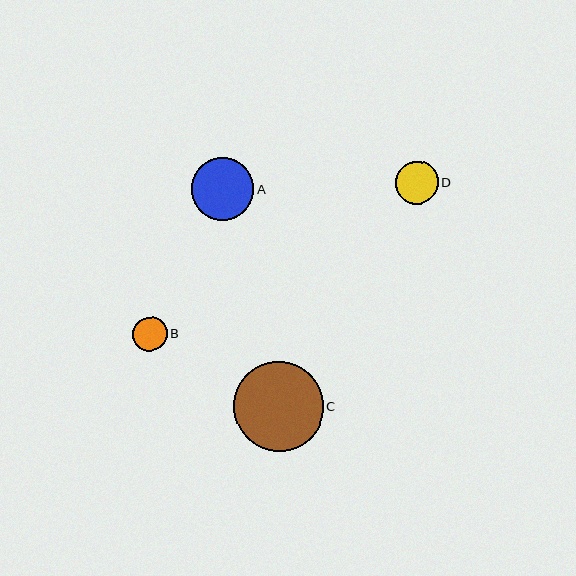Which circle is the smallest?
Circle B is the smallest with a size of approximately 35 pixels.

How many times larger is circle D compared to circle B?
Circle D is approximately 1.2 times the size of circle B.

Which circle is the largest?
Circle C is the largest with a size of approximately 90 pixels.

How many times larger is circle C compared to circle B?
Circle C is approximately 2.6 times the size of circle B.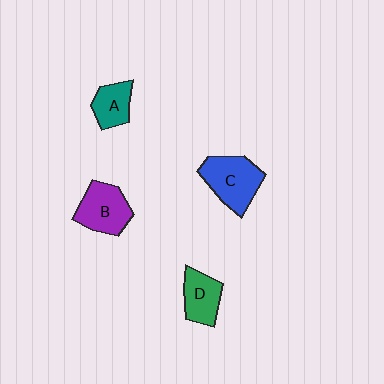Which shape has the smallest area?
Shape A (teal).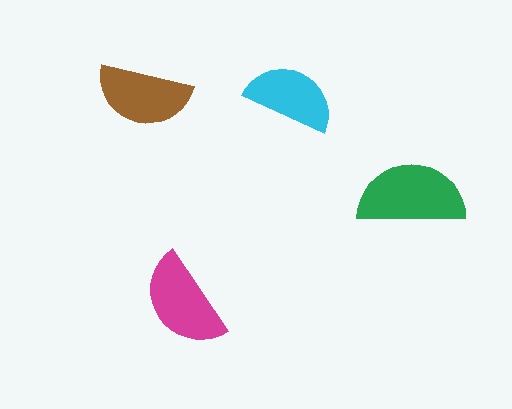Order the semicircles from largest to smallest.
the green one, the magenta one, the brown one, the cyan one.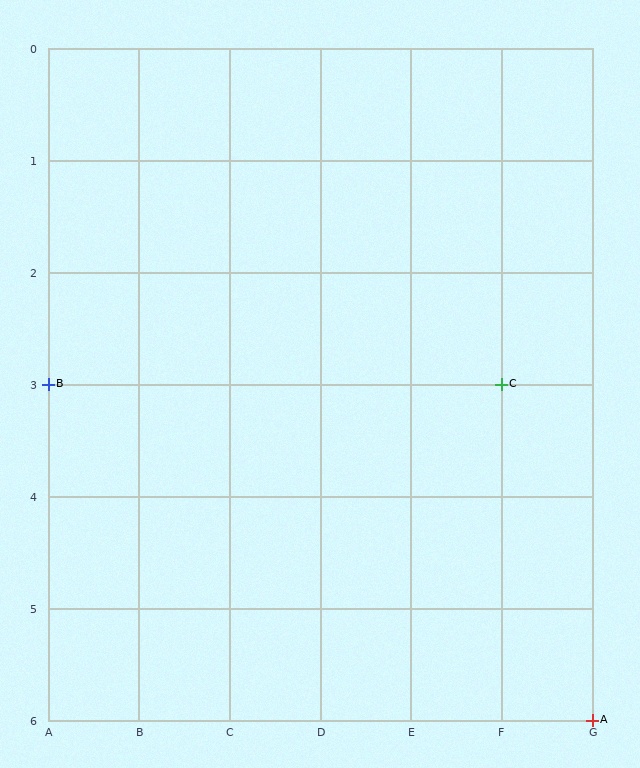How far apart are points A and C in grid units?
Points A and C are 1 column and 3 rows apart (about 3.2 grid units diagonally).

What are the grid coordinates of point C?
Point C is at grid coordinates (F, 3).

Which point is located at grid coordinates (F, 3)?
Point C is at (F, 3).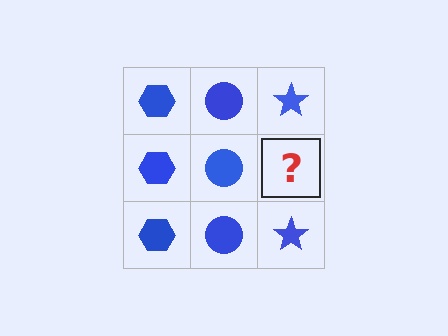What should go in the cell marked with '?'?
The missing cell should contain a blue star.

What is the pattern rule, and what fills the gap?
The rule is that each column has a consistent shape. The gap should be filled with a blue star.